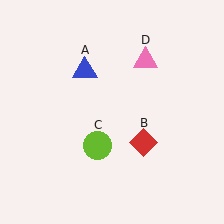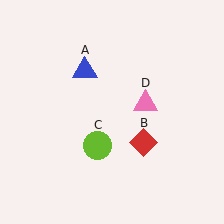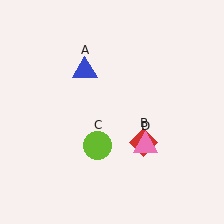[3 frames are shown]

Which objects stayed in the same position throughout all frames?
Blue triangle (object A) and red diamond (object B) and lime circle (object C) remained stationary.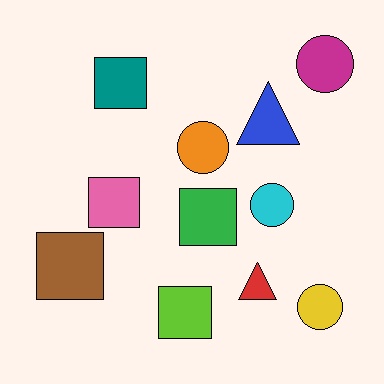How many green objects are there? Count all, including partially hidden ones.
There is 1 green object.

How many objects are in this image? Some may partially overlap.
There are 11 objects.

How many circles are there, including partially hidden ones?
There are 4 circles.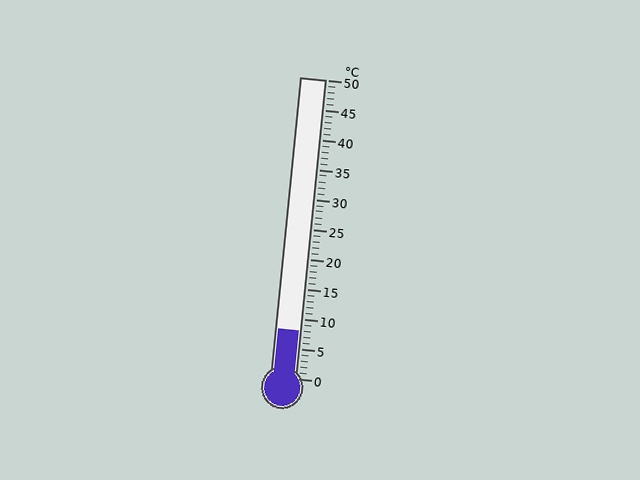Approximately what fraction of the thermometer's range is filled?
The thermometer is filled to approximately 15% of its range.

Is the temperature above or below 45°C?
The temperature is below 45°C.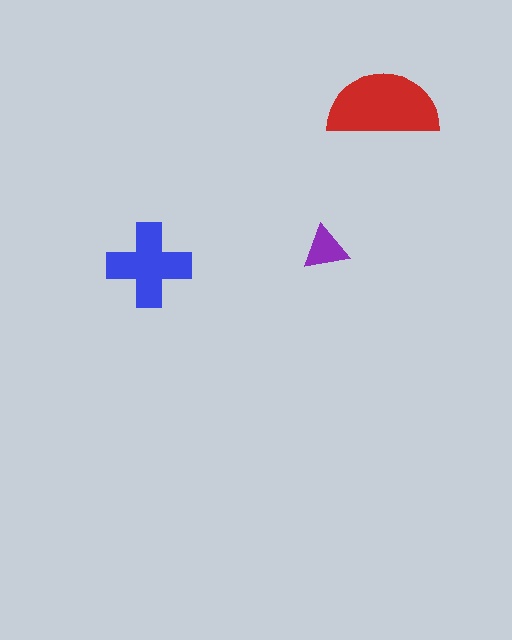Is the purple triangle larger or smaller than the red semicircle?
Smaller.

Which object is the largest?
The red semicircle.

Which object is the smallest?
The purple triangle.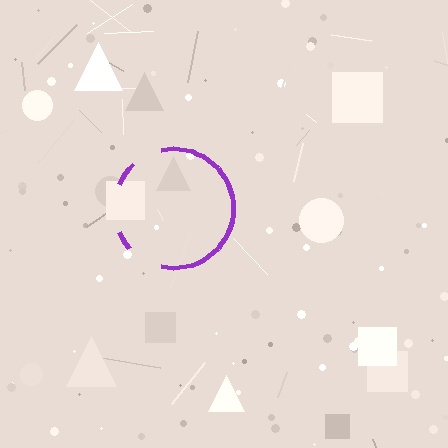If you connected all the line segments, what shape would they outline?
They would outline a circle.